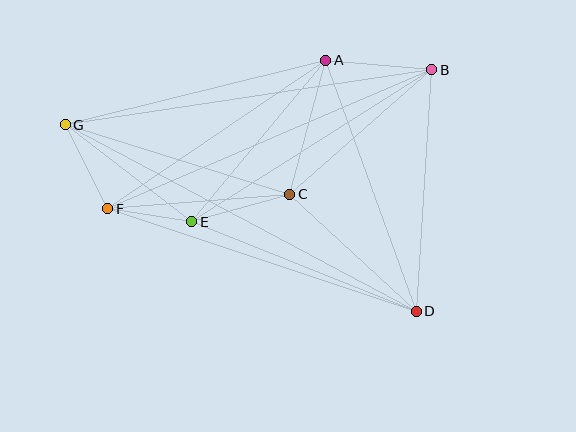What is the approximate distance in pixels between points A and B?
The distance between A and B is approximately 106 pixels.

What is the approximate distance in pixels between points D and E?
The distance between D and E is approximately 242 pixels.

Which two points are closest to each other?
Points E and F are closest to each other.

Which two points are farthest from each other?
Points D and G are farthest from each other.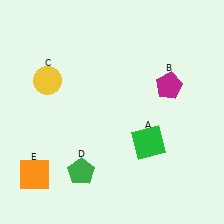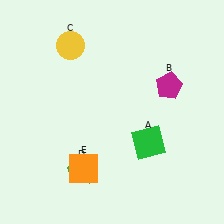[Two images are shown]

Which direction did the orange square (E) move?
The orange square (E) moved right.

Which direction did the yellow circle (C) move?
The yellow circle (C) moved up.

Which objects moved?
The objects that moved are: the yellow circle (C), the orange square (E).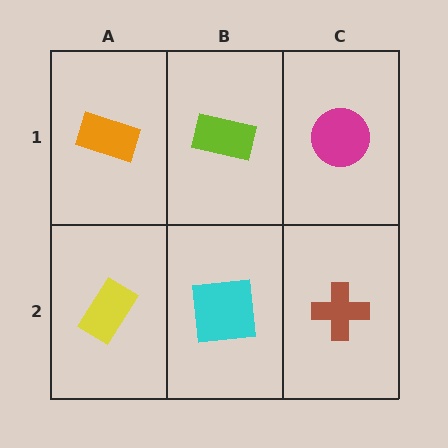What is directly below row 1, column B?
A cyan square.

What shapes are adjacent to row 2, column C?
A magenta circle (row 1, column C), a cyan square (row 2, column B).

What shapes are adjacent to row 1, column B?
A cyan square (row 2, column B), an orange rectangle (row 1, column A), a magenta circle (row 1, column C).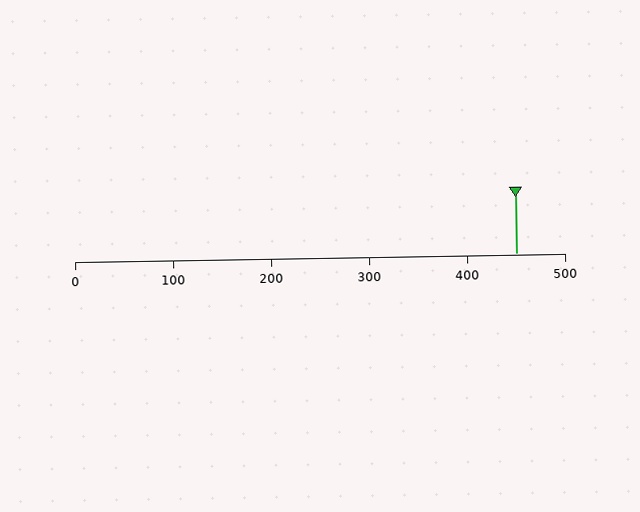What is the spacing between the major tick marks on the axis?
The major ticks are spaced 100 apart.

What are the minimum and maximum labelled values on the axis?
The axis runs from 0 to 500.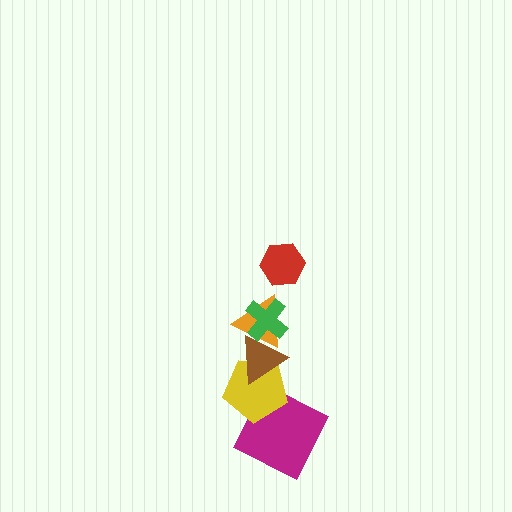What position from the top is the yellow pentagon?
The yellow pentagon is 5th from the top.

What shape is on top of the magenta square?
The yellow pentagon is on top of the magenta square.